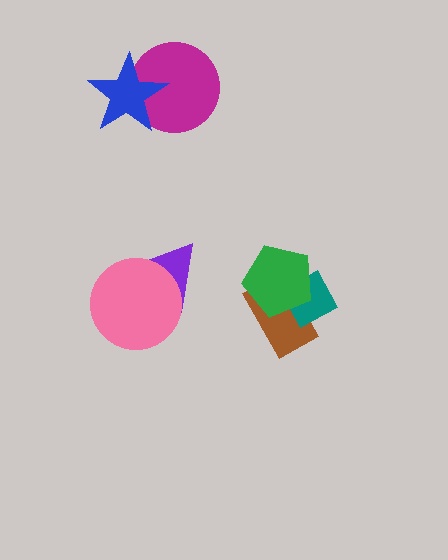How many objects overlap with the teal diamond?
2 objects overlap with the teal diamond.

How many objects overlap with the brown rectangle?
2 objects overlap with the brown rectangle.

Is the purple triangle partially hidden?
Yes, it is partially covered by another shape.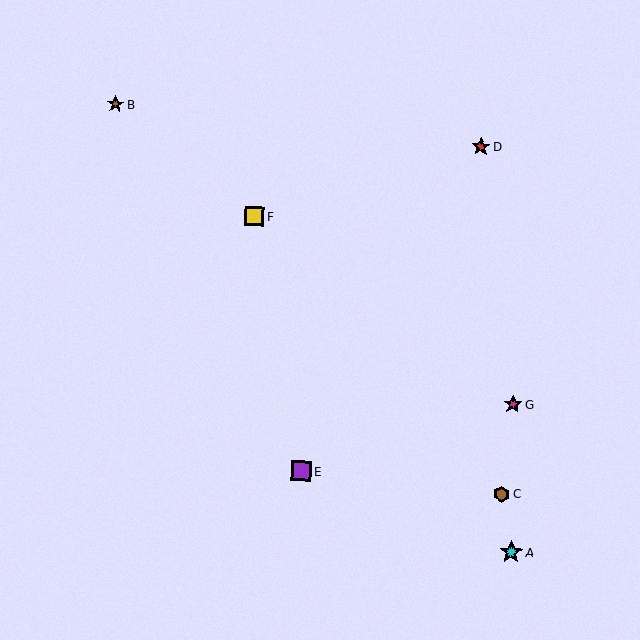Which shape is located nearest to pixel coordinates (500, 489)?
The brown hexagon (labeled C) at (502, 494) is nearest to that location.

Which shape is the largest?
The cyan star (labeled A) is the largest.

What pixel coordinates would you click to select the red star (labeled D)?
Click at (481, 147) to select the red star D.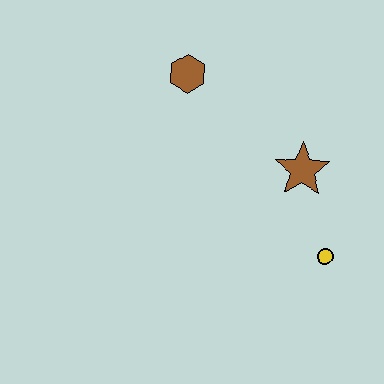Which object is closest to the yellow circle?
The brown star is closest to the yellow circle.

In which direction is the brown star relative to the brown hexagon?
The brown star is to the right of the brown hexagon.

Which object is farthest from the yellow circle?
The brown hexagon is farthest from the yellow circle.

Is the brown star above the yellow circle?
Yes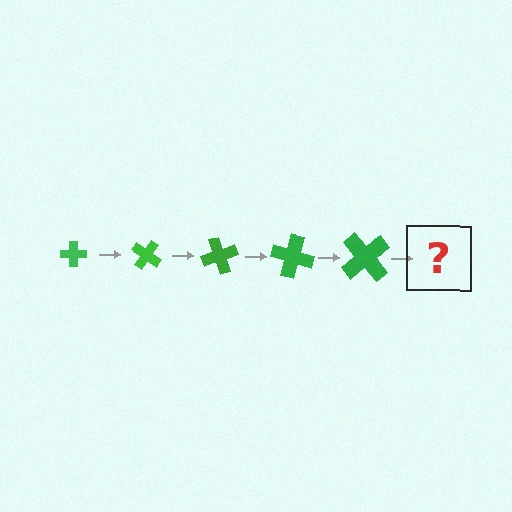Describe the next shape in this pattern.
It should be a cross, larger than the previous one and rotated 175 degrees from the start.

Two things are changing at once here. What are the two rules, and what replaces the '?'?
The two rules are that the cross grows larger each step and it rotates 35 degrees each step. The '?' should be a cross, larger than the previous one and rotated 175 degrees from the start.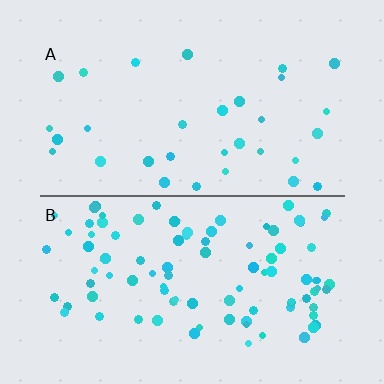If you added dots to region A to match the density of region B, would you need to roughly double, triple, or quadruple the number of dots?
Approximately triple.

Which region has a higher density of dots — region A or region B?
B (the bottom).